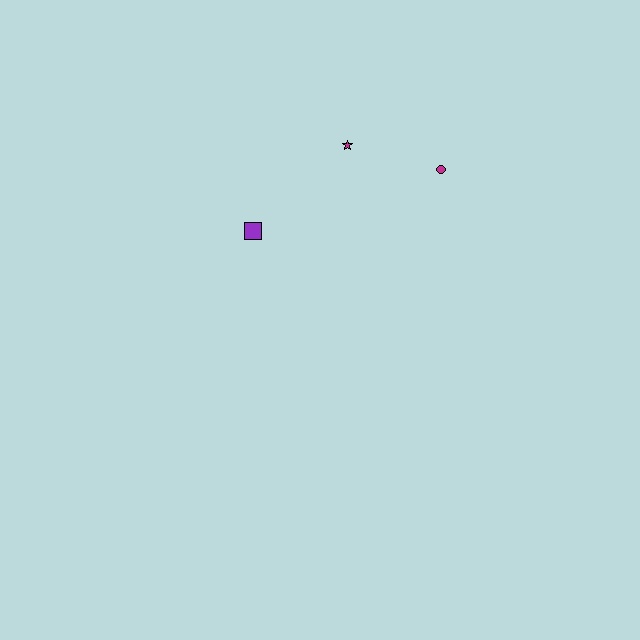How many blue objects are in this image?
There are no blue objects.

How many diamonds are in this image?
There are no diamonds.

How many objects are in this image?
There are 3 objects.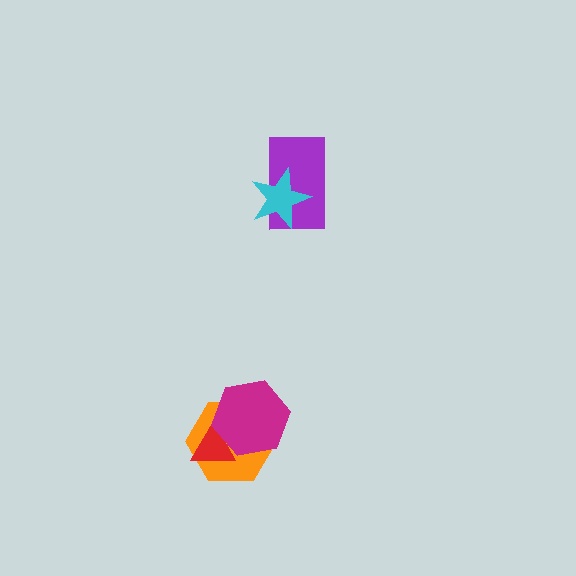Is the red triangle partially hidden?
Yes, it is partially covered by another shape.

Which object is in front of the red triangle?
The magenta hexagon is in front of the red triangle.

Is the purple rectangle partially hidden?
Yes, it is partially covered by another shape.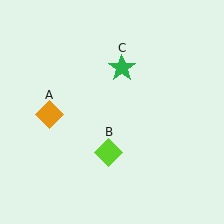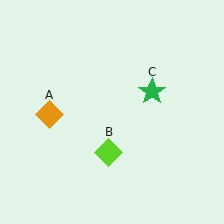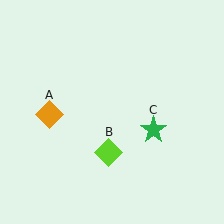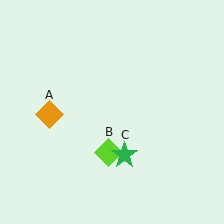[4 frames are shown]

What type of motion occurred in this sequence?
The green star (object C) rotated clockwise around the center of the scene.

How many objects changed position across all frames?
1 object changed position: green star (object C).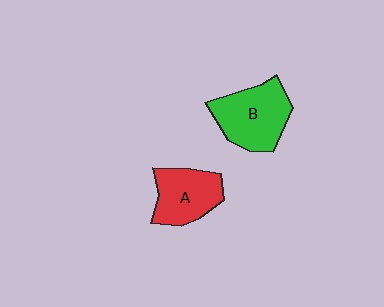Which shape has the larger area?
Shape B (green).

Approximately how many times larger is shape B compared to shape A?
Approximately 1.2 times.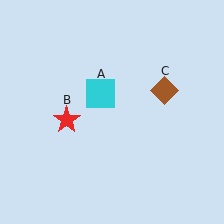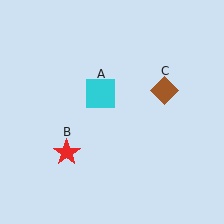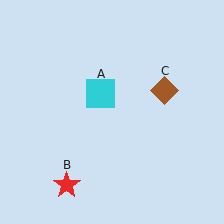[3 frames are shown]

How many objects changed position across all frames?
1 object changed position: red star (object B).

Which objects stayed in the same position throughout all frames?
Cyan square (object A) and brown diamond (object C) remained stationary.